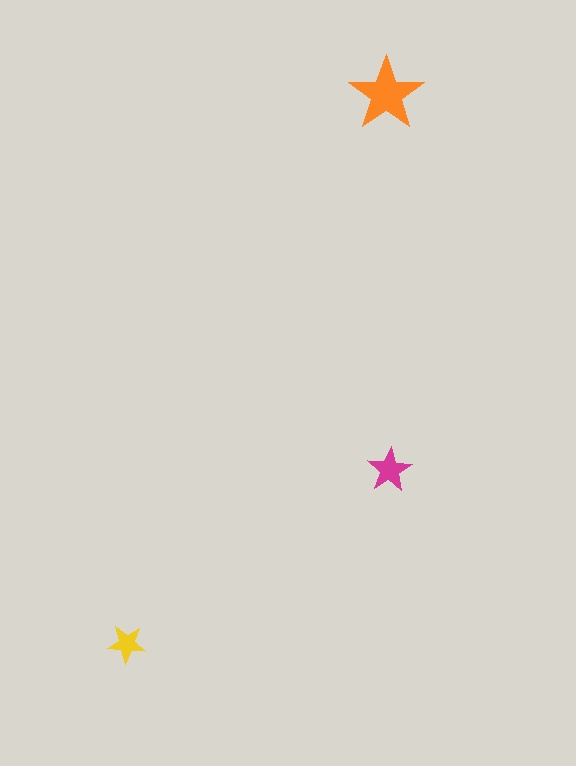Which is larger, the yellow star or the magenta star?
The magenta one.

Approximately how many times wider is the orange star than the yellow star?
About 2 times wider.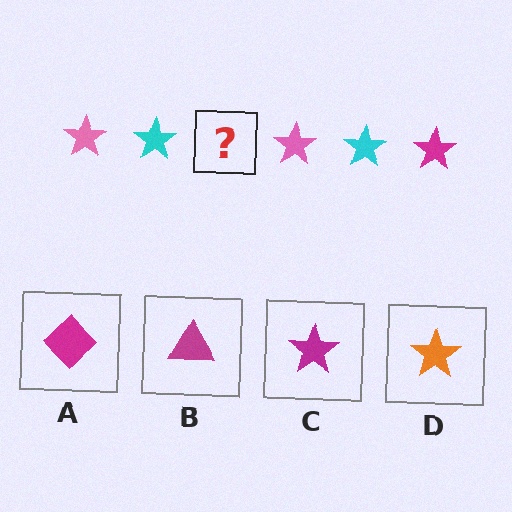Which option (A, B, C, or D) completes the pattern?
C.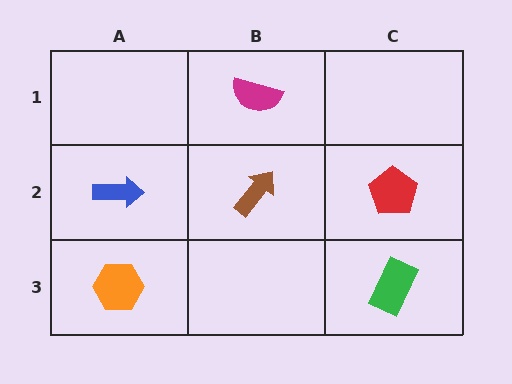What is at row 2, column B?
A brown arrow.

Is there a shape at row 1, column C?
No, that cell is empty.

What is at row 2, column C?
A red pentagon.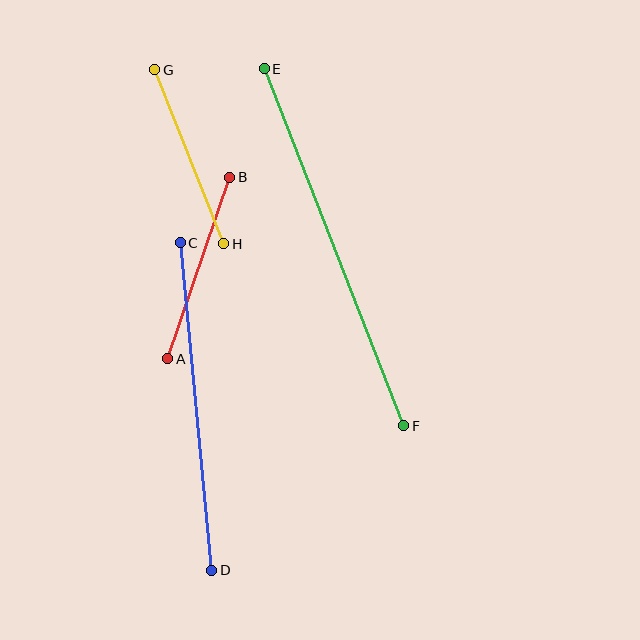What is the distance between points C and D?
The distance is approximately 329 pixels.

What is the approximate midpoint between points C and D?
The midpoint is at approximately (196, 407) pixels.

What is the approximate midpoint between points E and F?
The midpoint is at approximately (334, 247) pixels.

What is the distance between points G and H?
The distance is approximately 187 pixels.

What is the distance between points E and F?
The distance is approximately 384 pixels.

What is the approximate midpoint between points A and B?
The midpoint is at approximately (199, 268) pixels.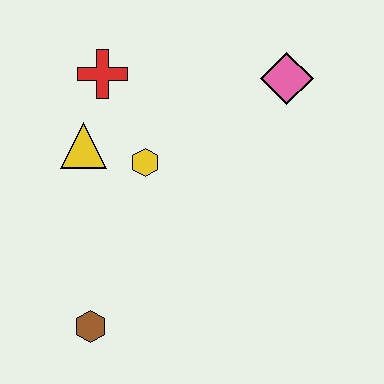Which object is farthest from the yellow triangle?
The pink diamond is farthest from the yellow triangle.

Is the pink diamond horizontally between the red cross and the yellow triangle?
No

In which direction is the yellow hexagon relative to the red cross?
The yellow hexagon is below the red cross.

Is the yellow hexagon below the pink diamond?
Yes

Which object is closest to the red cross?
The yellow triangle is closest to the red cross.